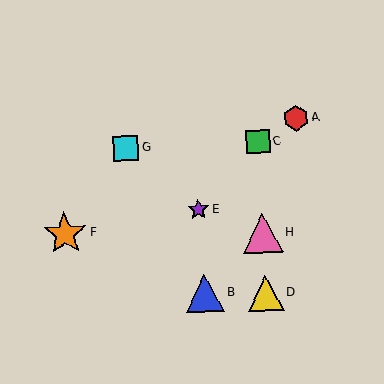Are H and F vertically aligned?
No, H is at x≈263 and F is at x≈65.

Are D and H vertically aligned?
Yes, both are at x≈266.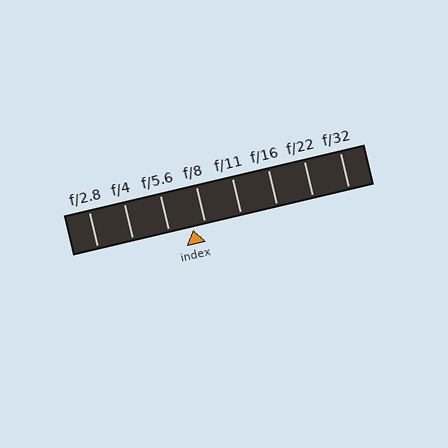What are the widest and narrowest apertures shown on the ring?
The widest aperture shown is f/2.8 and the narrowest is f/32.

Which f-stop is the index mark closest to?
The index mark is closest to f/8.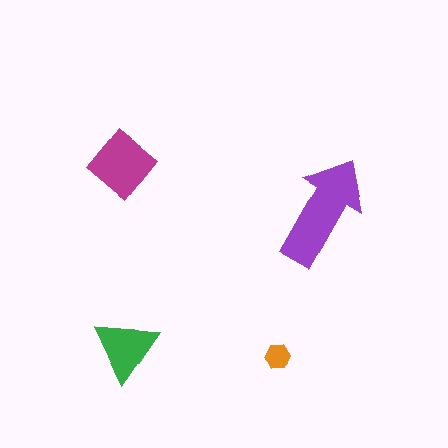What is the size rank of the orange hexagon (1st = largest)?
4th.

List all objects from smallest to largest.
The orange hexagon, the green triangle, the magenta diamond, the purple arrow.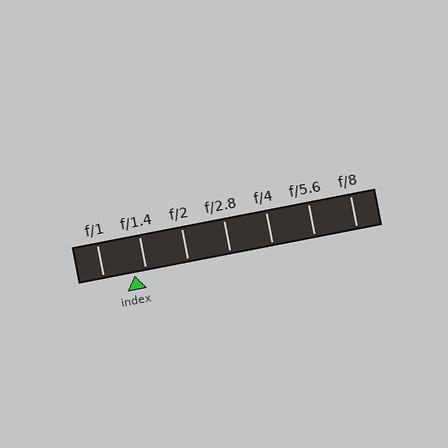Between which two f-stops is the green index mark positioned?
The index mark is between f/1 and f/1.4.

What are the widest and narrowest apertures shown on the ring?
The widest aperture shown is f/1 and the narrowest is f/8.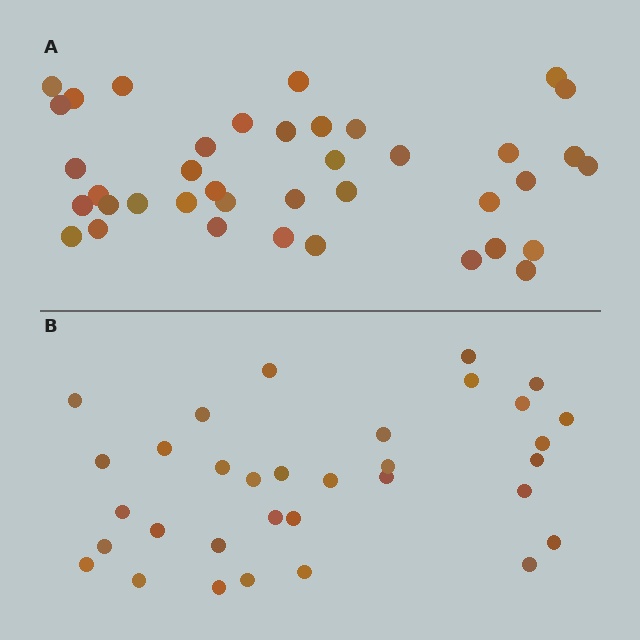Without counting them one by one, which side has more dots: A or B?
Region A (the top region) has more dots.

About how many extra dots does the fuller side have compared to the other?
Region A has about 6 more dots than region B.